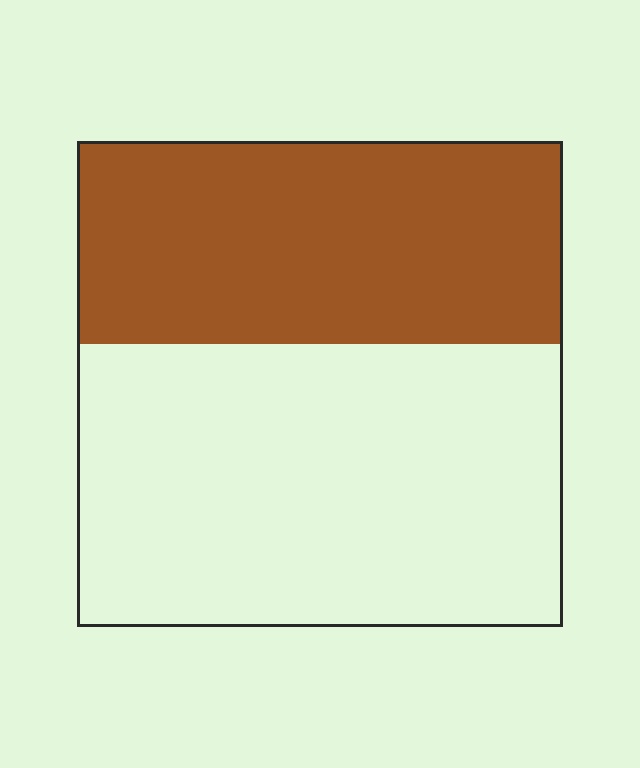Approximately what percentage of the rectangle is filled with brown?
Approximately 40%.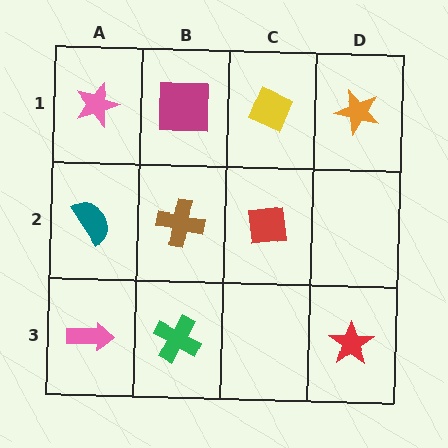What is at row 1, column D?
An orange star.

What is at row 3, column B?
A green cross.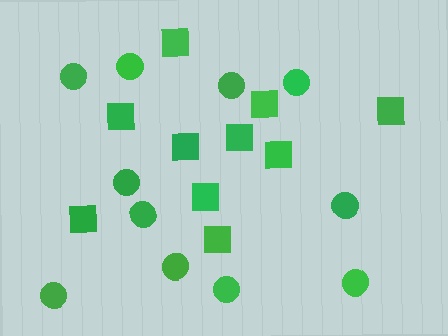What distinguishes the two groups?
There are 2 groups: one group of circles (11) and one group of squares (10).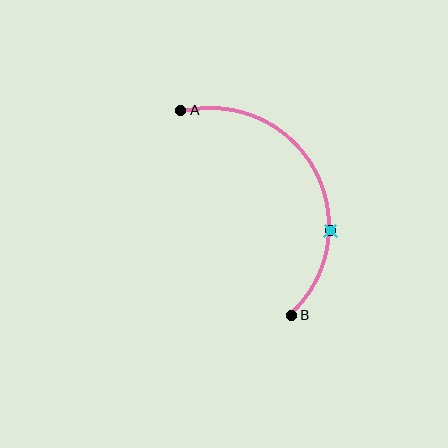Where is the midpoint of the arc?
The arc midpoint is the point on the curve farthest from the straight line joining A and B. It sits to the right of that line.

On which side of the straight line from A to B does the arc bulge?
The arc bulges to the right of the straight line connecting A and B.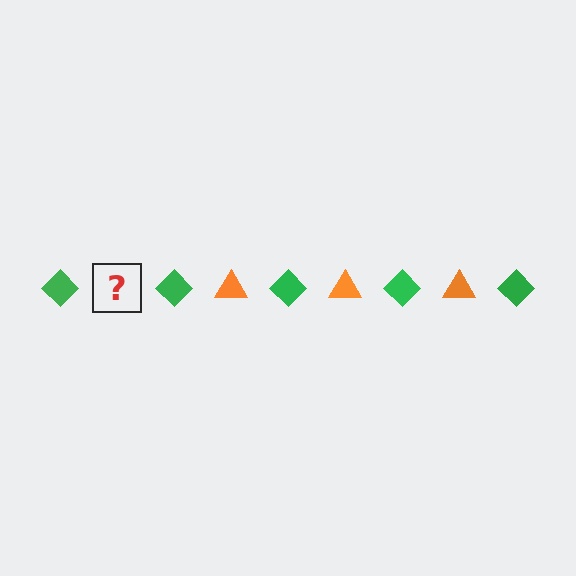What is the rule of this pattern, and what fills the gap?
The rule is that the pattern alternates between green diamond and orange triangle. The gap should be filled with an orange triangle.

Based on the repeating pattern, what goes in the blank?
The blank should be an orange triangle.